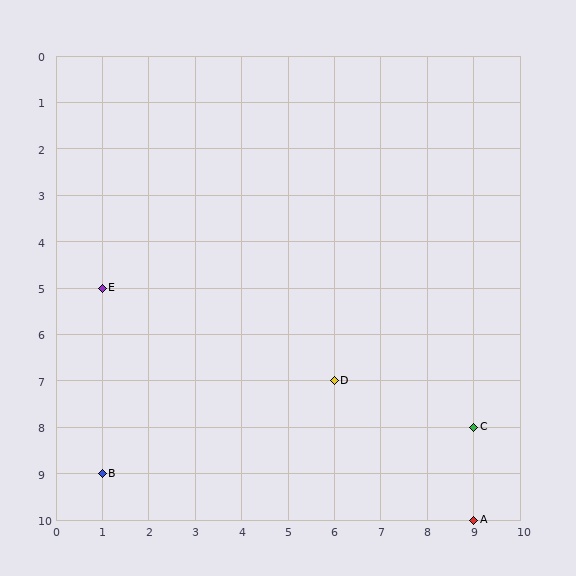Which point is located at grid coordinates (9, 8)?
Point C is at (9, 8).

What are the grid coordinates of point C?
Point C is at grid coordinates (9, 8).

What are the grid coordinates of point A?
Point A is at grid coordinates (9, 10).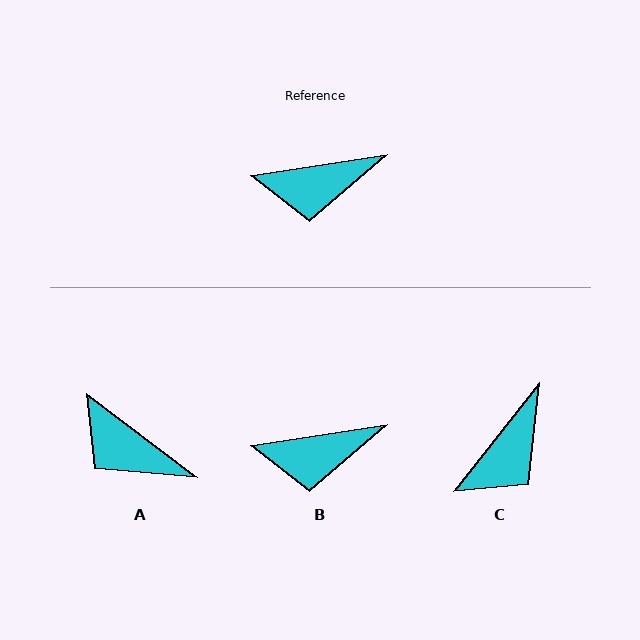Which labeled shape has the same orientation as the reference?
B.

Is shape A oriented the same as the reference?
No, it is off by about 46 degrees.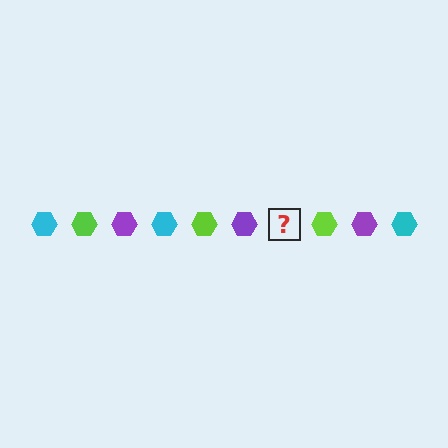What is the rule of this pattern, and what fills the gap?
The rule is that the pattern cycles through cyan, lime, purple hexagons. The gap should be filled with a cyan hexagon.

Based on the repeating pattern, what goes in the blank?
The blank should be a cyan hexagon.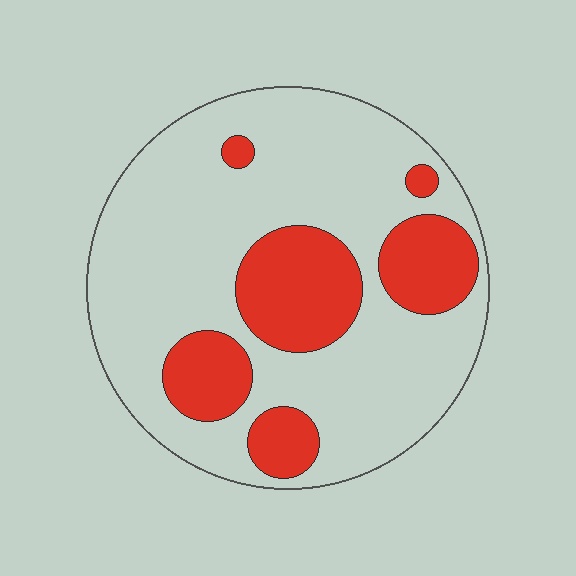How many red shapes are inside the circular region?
6.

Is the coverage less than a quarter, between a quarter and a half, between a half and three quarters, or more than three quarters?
Between a quarter and a half.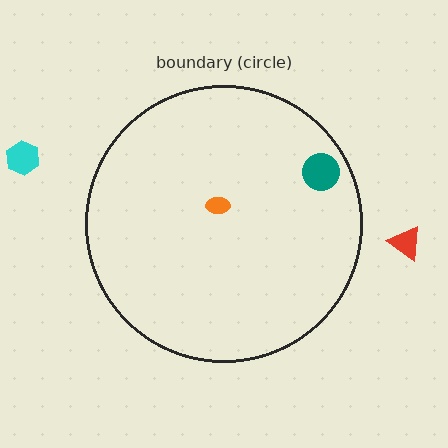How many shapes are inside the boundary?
2 inside, 2 outside.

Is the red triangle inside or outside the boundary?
Outside.